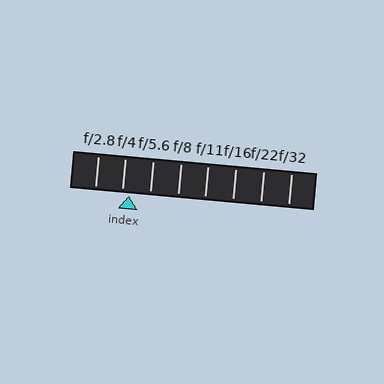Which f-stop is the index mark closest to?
The index mark is closest to f/4.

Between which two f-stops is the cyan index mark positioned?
The index mark is between f/4 and f/5.6.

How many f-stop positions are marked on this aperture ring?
There are 8 f-stop positions marked.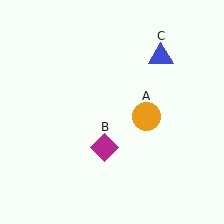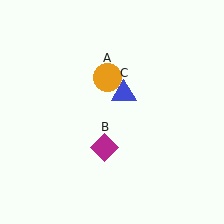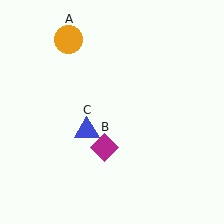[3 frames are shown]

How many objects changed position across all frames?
2 objects changed position: orange circle (object A), blue triangle (object C).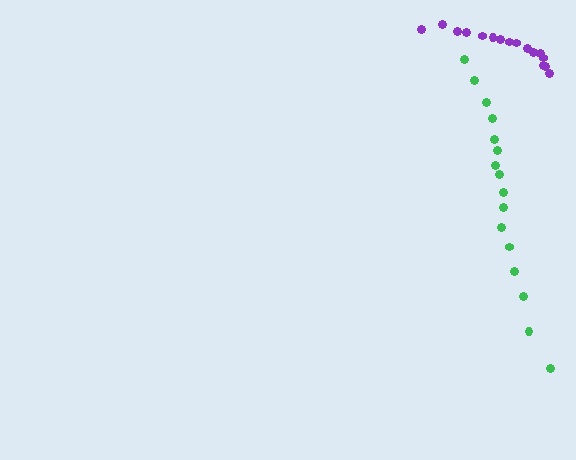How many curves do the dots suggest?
There are 2 distinct paths.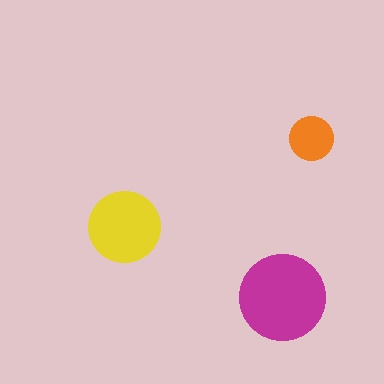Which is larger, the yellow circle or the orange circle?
The yellow one.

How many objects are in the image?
There are 3 objects in the image.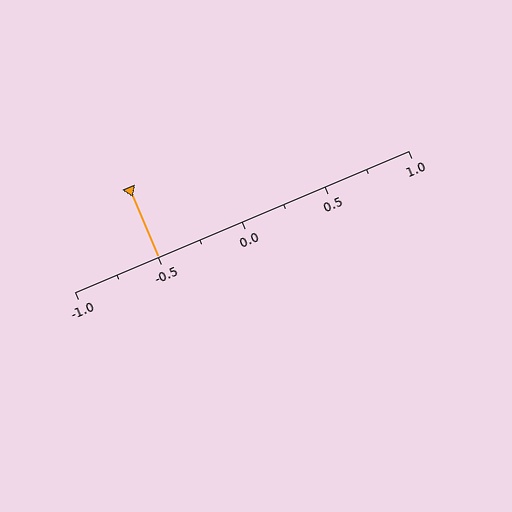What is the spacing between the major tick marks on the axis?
The major ticks are spaced 0.5 apart.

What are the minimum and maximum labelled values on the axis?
The axis runs from -1.0 to 1.0.